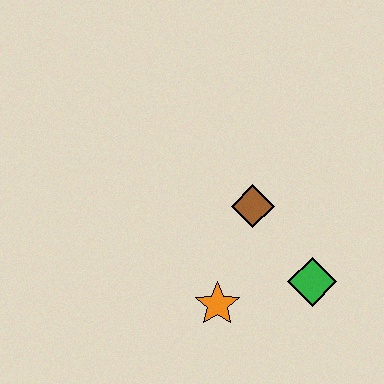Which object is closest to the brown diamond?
The green diamond is closest to the brown diamond.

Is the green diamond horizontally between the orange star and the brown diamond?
No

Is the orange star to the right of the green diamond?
No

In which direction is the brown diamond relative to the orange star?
The brown diamond is above the orange star.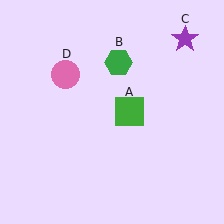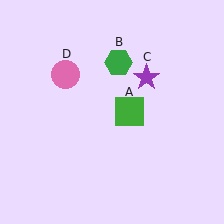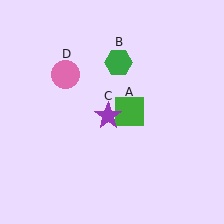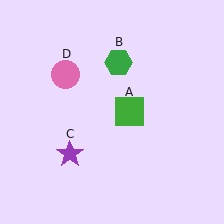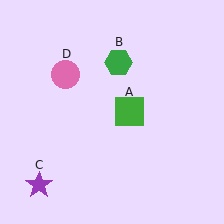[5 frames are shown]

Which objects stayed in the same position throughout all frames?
Green square (object A) and green hexagon (object B) and pink circle (object D) remained stationary.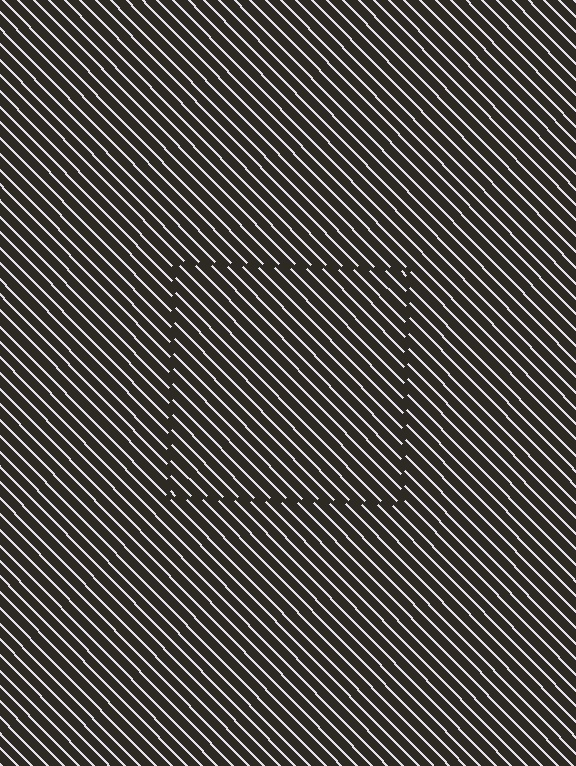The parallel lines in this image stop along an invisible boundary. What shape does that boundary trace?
An illusory square. The interior of the shape contains the same grating, shifted by half a period — the contour is defined by the phase discontinuity where line-ends from the inner and outer gratings abut.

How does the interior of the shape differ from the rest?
The interior of the shape contains the same grating, shifted by half a period — the contour is defined by the phase discontinuity where line-ends from the inner and outer gratings abut.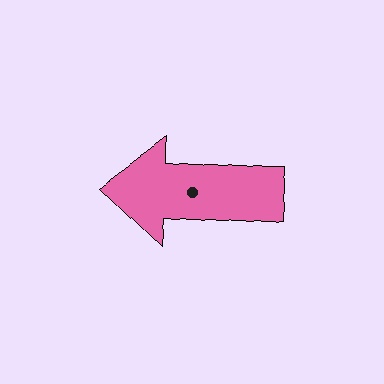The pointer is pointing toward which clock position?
Roughly 9 o'clock.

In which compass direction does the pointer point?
West.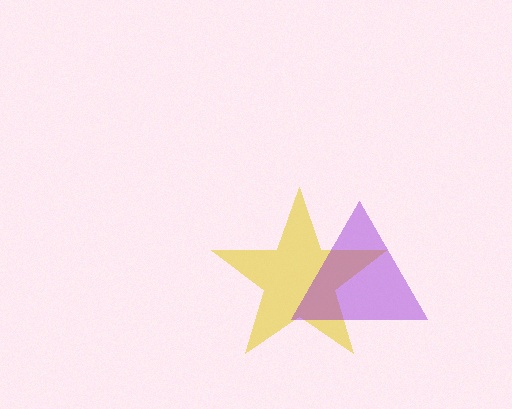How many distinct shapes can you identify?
There are 2 distinct shapes: a yellow star, a purple triangle.